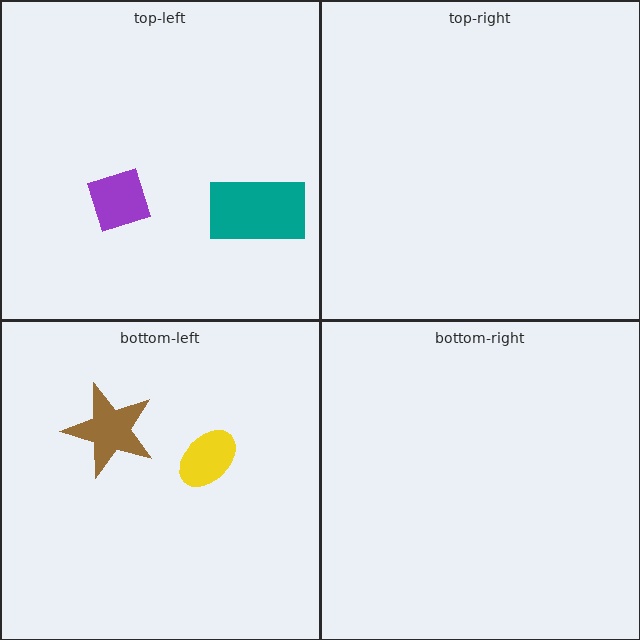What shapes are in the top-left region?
The teal rectangle, the purple diamond.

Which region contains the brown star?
The bottom-left region.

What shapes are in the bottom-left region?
The brown star, the yellow ellipse.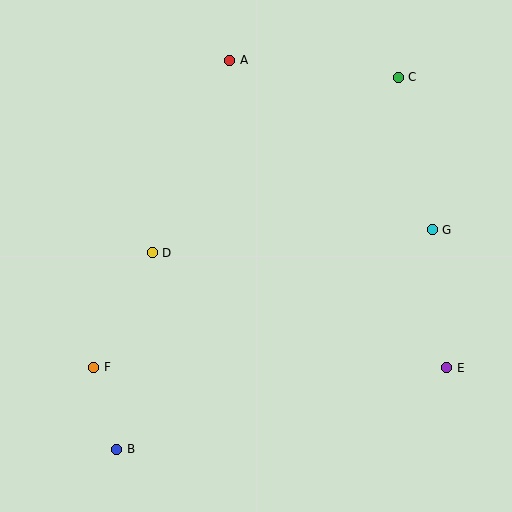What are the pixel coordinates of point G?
Point G is at (432, 230).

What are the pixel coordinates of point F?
Point F is at (94, 367).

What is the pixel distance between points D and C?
The distance between D and C is 302 pixels.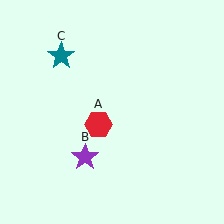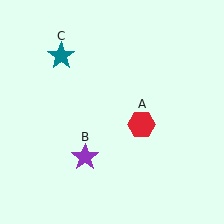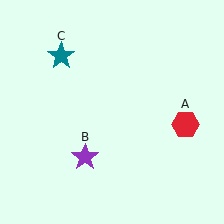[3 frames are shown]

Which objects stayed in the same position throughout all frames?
Purple star (object B) and teal star (object C) remained stationary.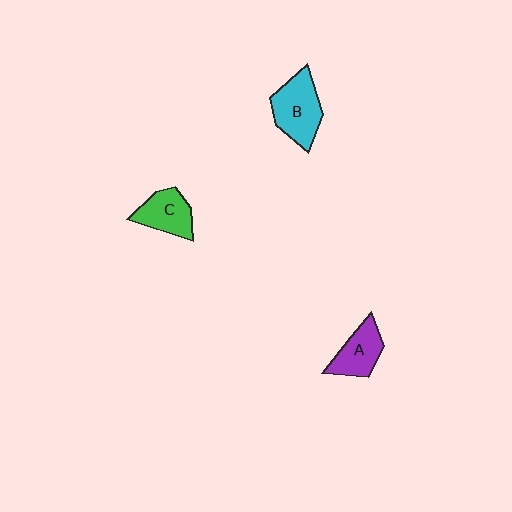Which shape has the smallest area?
Shape C (green).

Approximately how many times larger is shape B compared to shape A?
Approximately 1.3 times.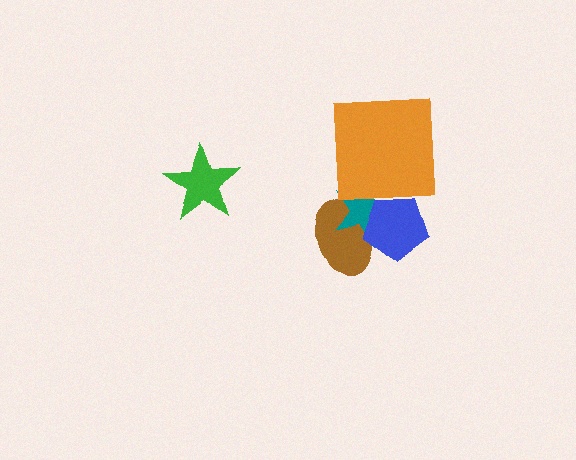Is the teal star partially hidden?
Yes, it is partially covered by another shape.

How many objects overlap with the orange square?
1 object overlaps with the orange square.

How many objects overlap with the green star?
0 objects overlap with the green star.